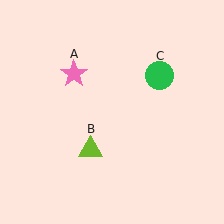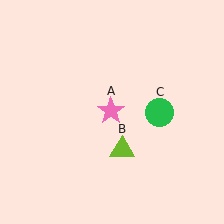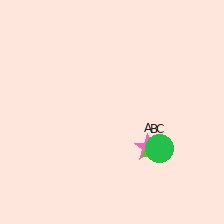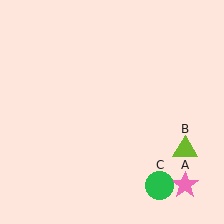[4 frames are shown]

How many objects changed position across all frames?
3 objects changed position: pink star (object A), lime triangle (object B), green circle (object C).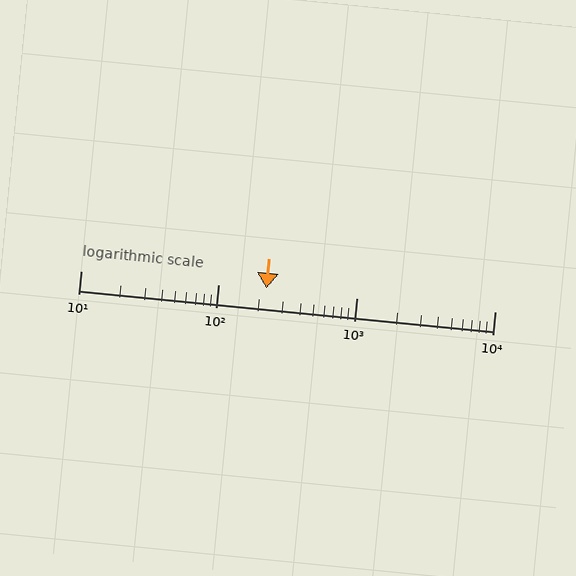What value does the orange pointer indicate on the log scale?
The pointer indicates approximately 220.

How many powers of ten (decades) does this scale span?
The scale spans 3 decades, from 10 to 10000.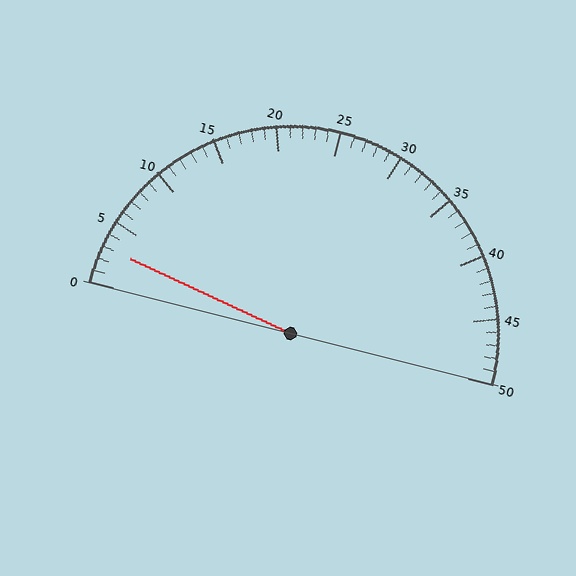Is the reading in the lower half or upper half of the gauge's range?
The reading is in the lower half of the range (0 to 50).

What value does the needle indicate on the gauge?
The needle indicates approximately 3.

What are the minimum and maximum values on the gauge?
The gauge ranges from 0 to 50.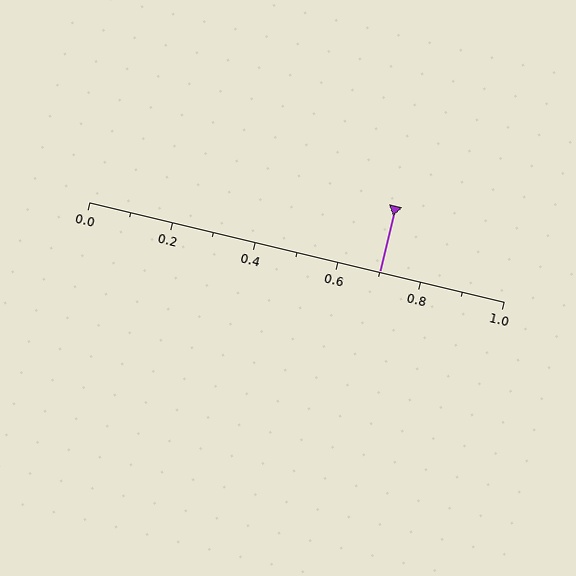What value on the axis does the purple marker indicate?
The marker indicates approximately 0.7.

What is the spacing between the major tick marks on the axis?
The major ticks are spaced 0.2 apart.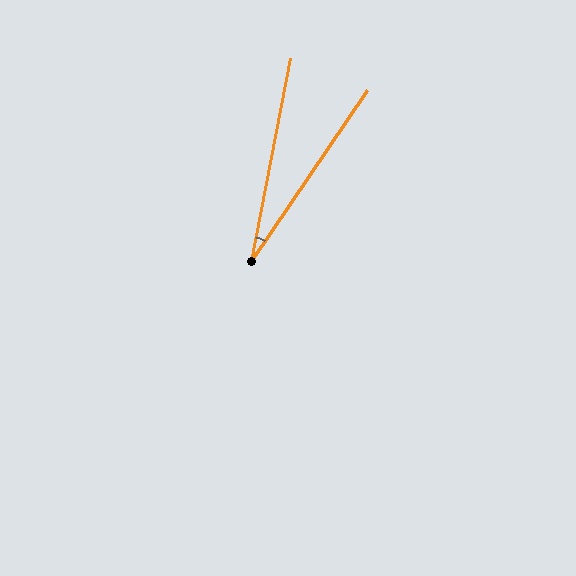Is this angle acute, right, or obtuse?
It is acute.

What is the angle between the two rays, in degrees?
Approximately 23 degrees.